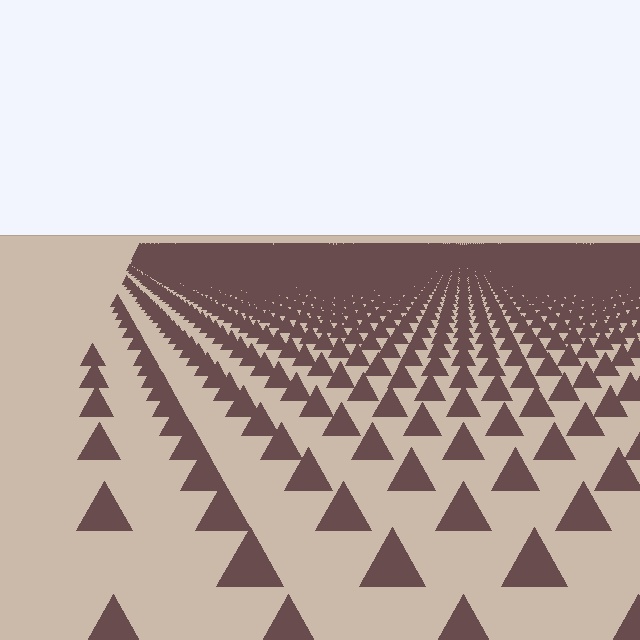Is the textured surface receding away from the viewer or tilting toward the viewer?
The surface is receding away from the viewer. Texture elements get smaller and denser toward the top.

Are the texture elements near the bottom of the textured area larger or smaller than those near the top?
Larger. Near the bottom, elements are closer to the viewer and appear at a bigger on-screen size.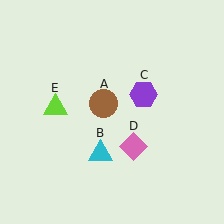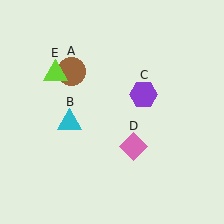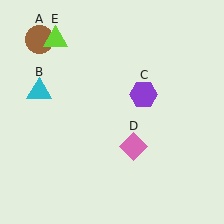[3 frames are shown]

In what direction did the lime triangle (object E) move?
The lime triangle (object E) moved up.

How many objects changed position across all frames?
3 objects changed position: brown circle (object A), cyan triangle (object B), lime triangle (object E).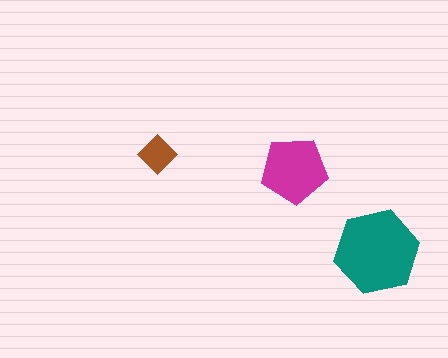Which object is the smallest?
The brown diamond.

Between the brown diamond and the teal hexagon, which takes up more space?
The teal hexagon.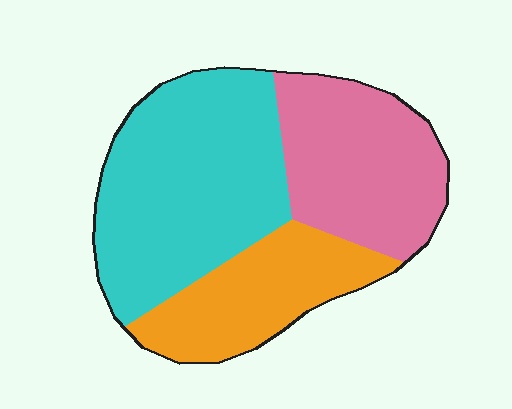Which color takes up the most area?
Cyan, at roughly 45%.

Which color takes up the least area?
Orange, at roughly 25%.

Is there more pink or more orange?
Pink.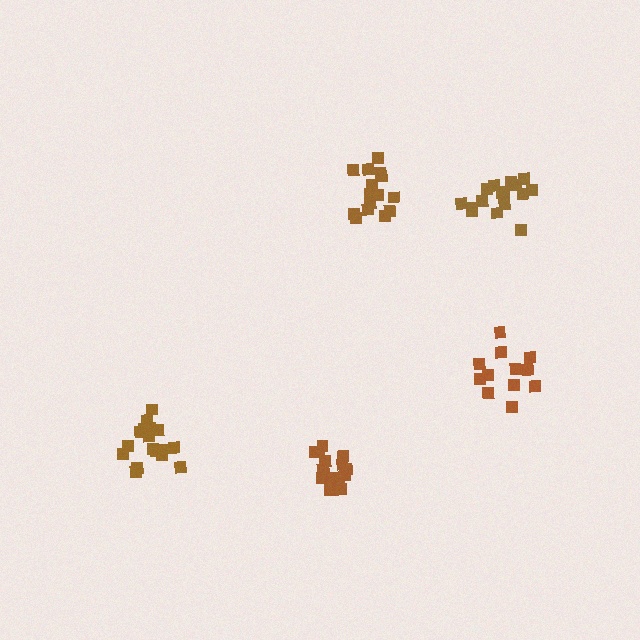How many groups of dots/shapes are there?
There are 5 groups.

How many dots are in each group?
Group 1: 15 dots, Group 2: 12 dots, Group 3: 16 dots, Group 4: 15 dots, Group 5: 17 dots (75 total).